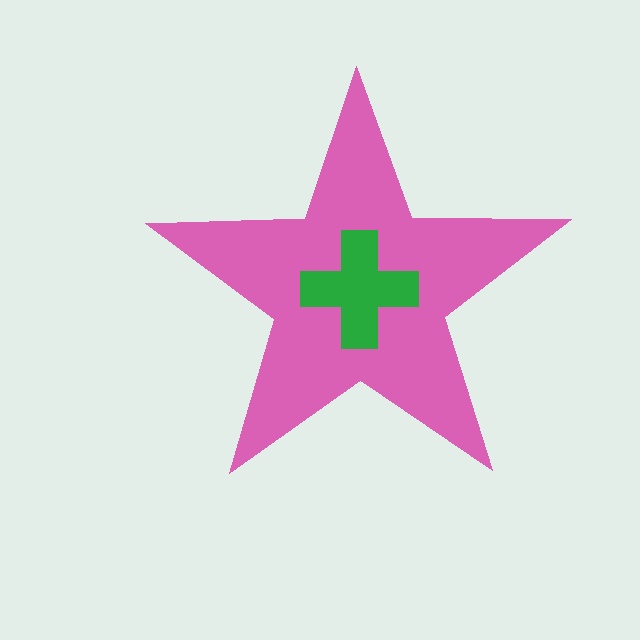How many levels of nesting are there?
2.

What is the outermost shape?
The pink star.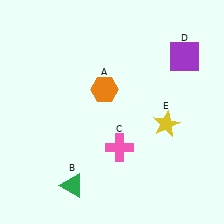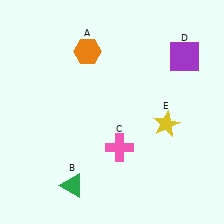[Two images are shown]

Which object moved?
The orange hexagon (A) moved up.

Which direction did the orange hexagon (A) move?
The orange hexagon (A) moved up.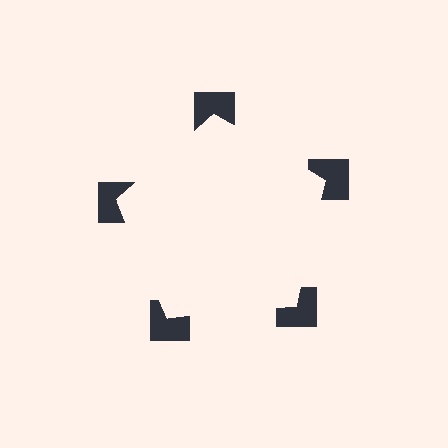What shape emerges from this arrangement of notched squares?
An illusory pentagon — its edges are inferred from the aligned wedge cuts in the notched squares, not physically drawn.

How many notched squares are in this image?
There are 5 — one at each vertex of the illusory pentagon.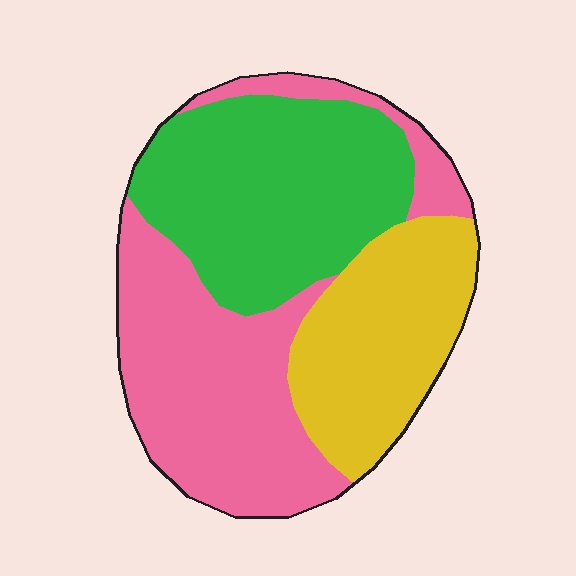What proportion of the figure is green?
Green covers around 35% of the figure.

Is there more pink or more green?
Pink.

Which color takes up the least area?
Yellow, at roughly 25%.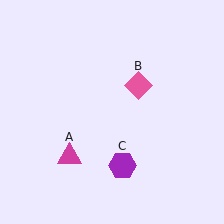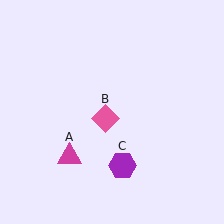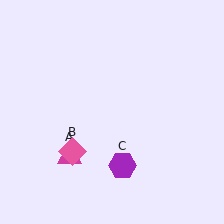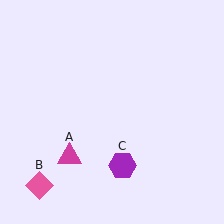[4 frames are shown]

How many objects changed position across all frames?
1 object changed position: pink diamond (object B).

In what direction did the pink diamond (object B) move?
The pink diamond (object B) moved down and to the left.